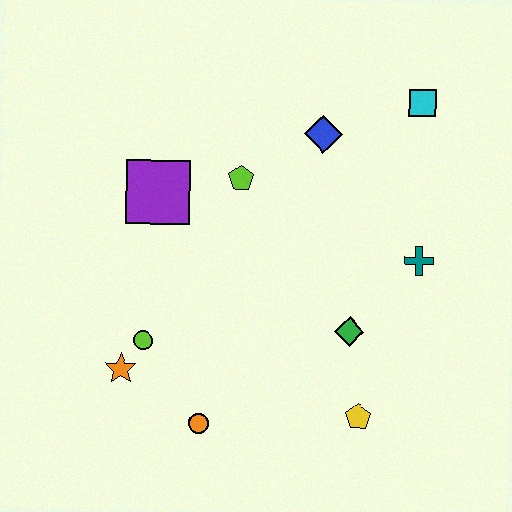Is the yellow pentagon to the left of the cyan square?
Yes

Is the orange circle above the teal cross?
No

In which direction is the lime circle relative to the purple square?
The lime circle is below the purple square.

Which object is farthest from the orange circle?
The cyan square is farthest from the orange circle.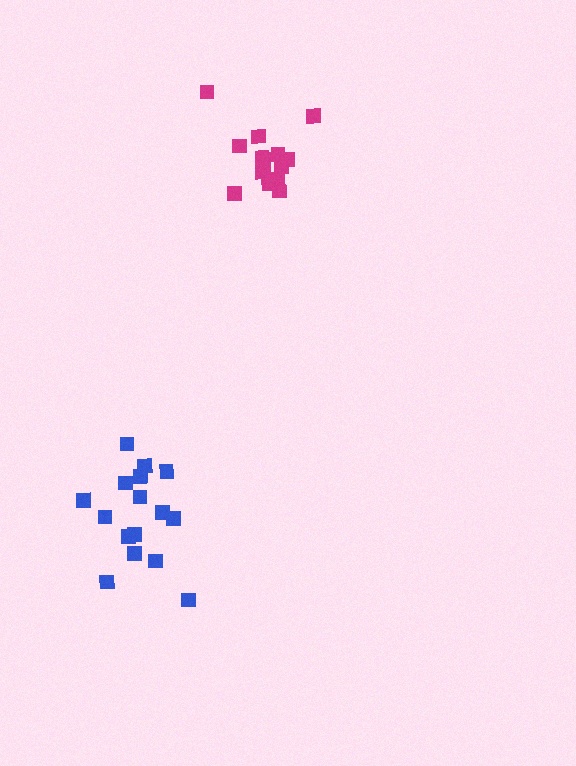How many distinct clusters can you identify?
There are 2 distinct clusters.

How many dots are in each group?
Group 1: 16 dots, Group 2: 15 dots (31 total).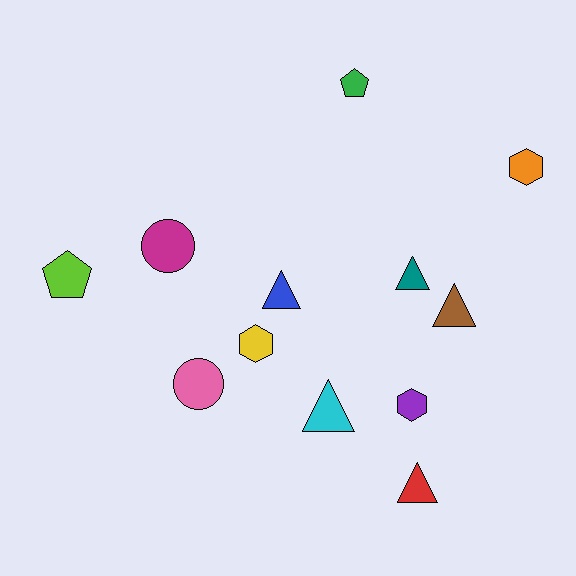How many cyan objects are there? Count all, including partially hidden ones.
There is 1 cyan object.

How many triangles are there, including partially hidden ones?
There are 5 triangles.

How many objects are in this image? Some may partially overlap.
There are 12 objects.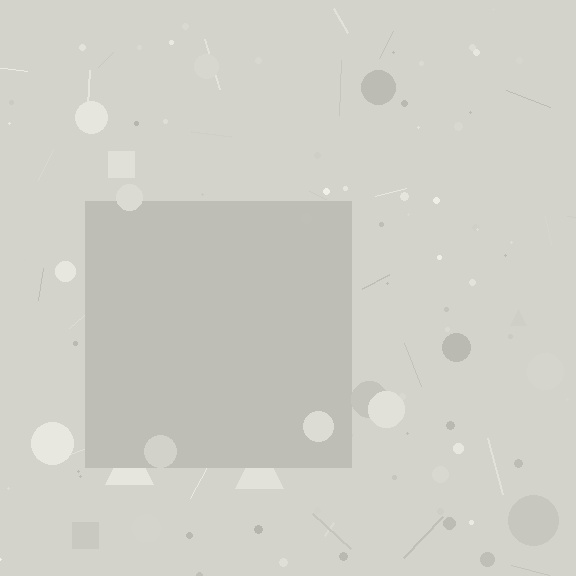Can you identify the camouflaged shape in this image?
The camouflaged shape is a square.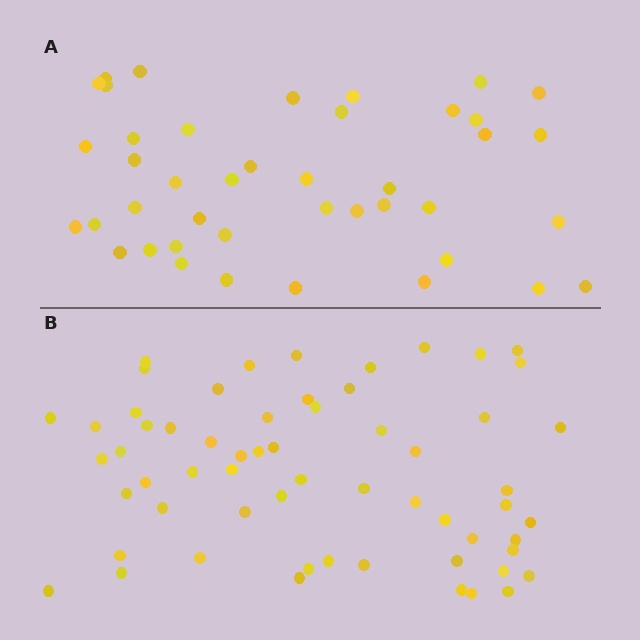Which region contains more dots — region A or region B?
Region B (the bottom region) has more dots.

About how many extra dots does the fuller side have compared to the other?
Region B has approximately 20 more dots than region A.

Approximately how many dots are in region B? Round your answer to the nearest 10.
About 60 dots.